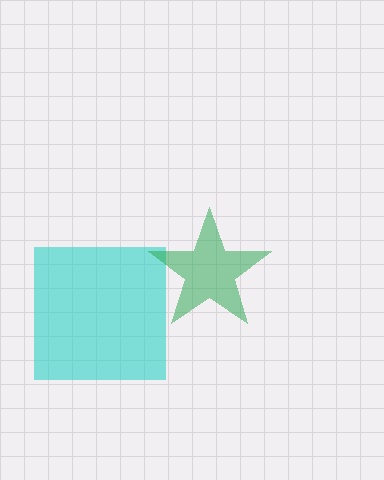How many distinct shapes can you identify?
There are 2 distinct shapes: a cyan square, a green star.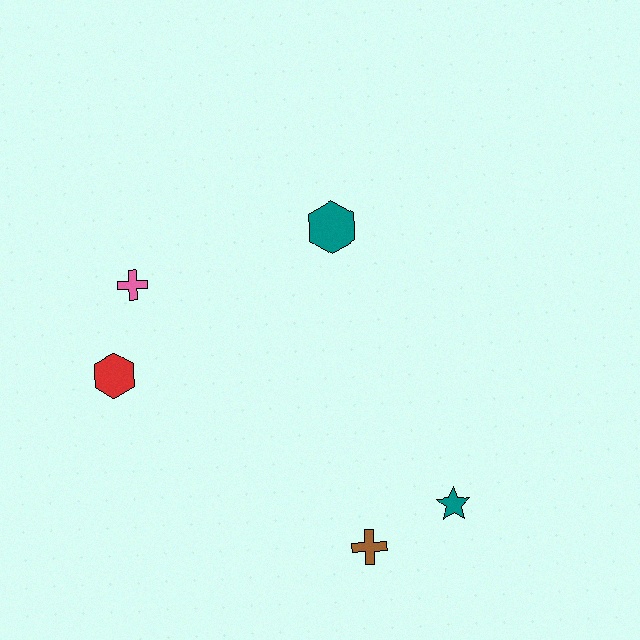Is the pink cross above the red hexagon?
Yes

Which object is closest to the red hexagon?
The pink cross is closest to the red hexagon.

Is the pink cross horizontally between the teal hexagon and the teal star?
No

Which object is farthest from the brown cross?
The pink cross is farthest from the brown cross.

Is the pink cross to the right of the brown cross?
No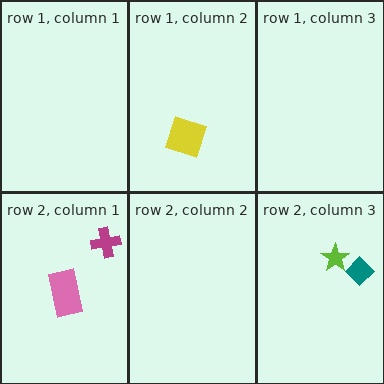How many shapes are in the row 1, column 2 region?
1.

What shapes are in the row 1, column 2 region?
The yellow square.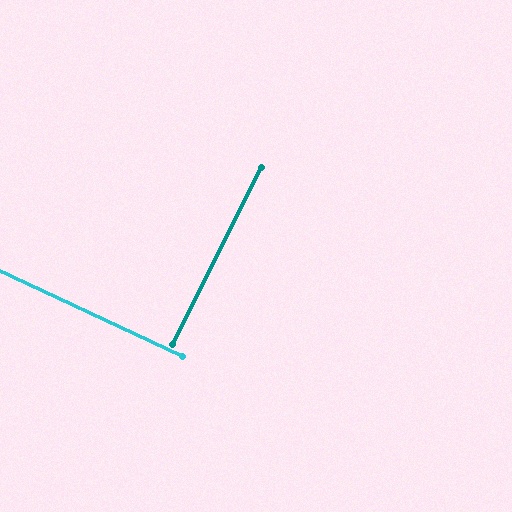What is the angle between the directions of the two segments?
Approximately 88 degrees.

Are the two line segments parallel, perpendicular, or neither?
Perpendicular — they meet at approximately 88°.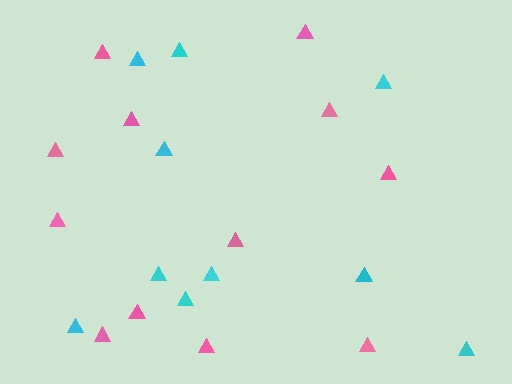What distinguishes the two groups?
There are 2 groups: one group of pink triangles (12) and one group of cyan triangles (10).